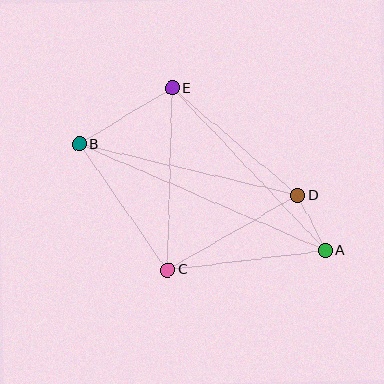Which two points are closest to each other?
Points A and D are closest to each other.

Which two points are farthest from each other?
Points A and B are farthest from each other.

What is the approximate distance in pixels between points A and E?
The distance between A and E is approximately 223 pixels.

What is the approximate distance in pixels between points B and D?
The distance between B and D is approximately 225 pixels.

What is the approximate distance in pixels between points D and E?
The distance between D and E is approximately 165 pixels.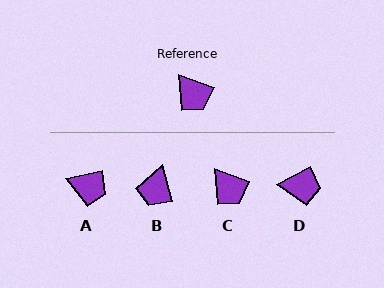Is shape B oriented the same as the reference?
No, it is off by about 54 degrees.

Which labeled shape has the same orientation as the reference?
C.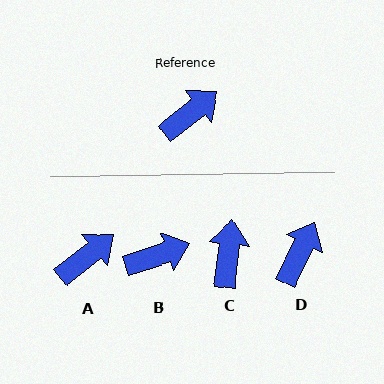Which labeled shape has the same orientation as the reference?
A.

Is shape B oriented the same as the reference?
No, it is off by about 20 degrees.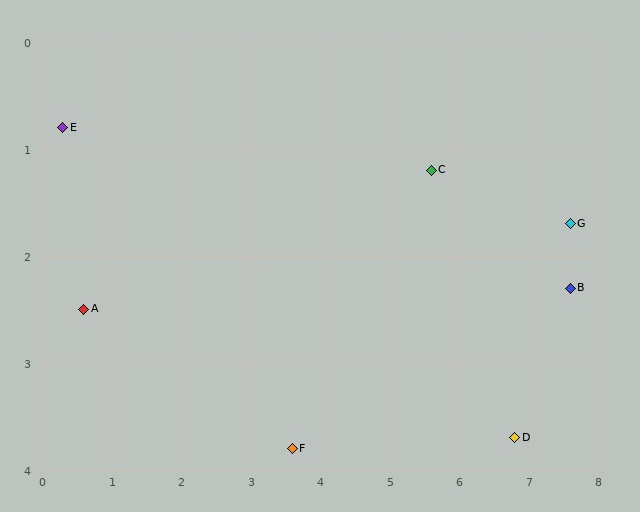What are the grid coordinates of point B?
Point B is at approximately (7.6, 2.3).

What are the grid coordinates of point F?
Point F is at approximately (3.6, 3.8).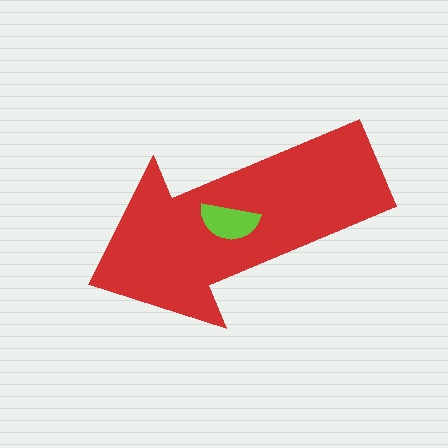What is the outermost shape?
The red arrow.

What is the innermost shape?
The lime semicircle.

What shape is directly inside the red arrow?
The lime semicircle.